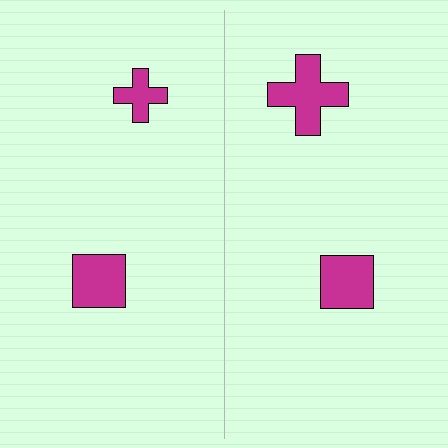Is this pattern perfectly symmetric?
No, the pattern is not perfectly symmetric. The magenta cross on the right side has a different size than its mirror counterpart.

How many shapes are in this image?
There are 4 shapes in this image.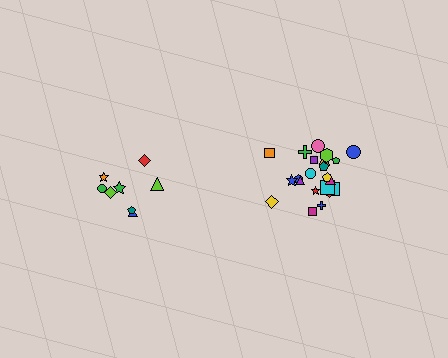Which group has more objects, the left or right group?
The right group.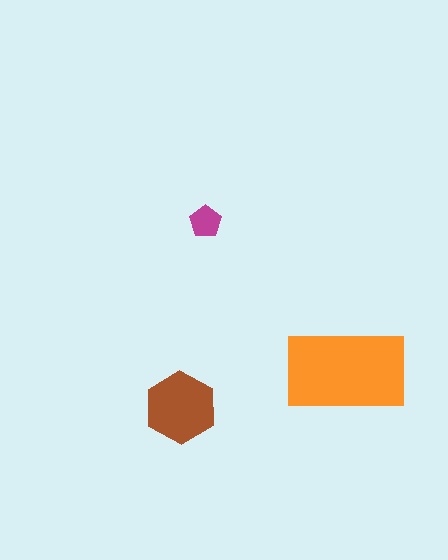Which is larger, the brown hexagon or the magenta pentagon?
The brown hexagon.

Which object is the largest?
The orange rectangle.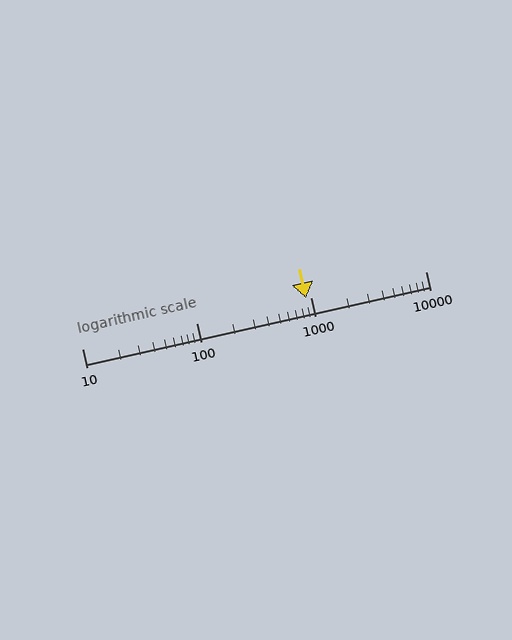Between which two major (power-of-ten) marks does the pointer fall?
The pointer is between 100 and 1000.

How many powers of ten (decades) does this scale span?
The scale spans 3 decades, from 10 to 10000.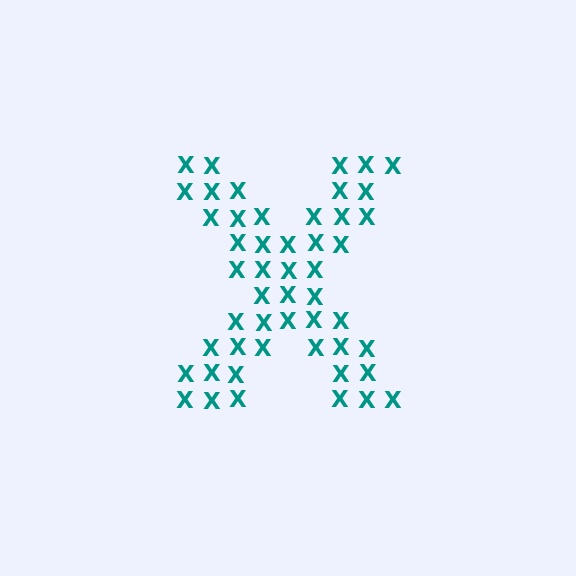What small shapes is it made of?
It is made of small letter X's.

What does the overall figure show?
The overall figure shows the letter X.